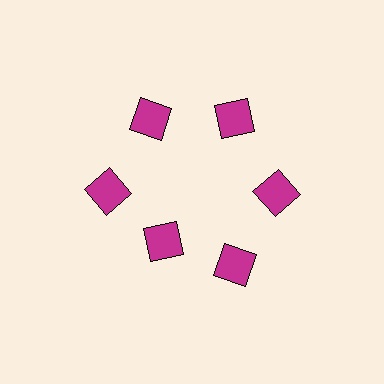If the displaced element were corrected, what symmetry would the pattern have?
It would have 6-fold rotational symmetry — the pattern would map onto itself every 60 degrees.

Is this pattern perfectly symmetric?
No. The 6 magenta squares are arranged in a ring, but one element near the 7 o'clock position is pulled inward toward the center, breaking the 6-fold rotational symmetry.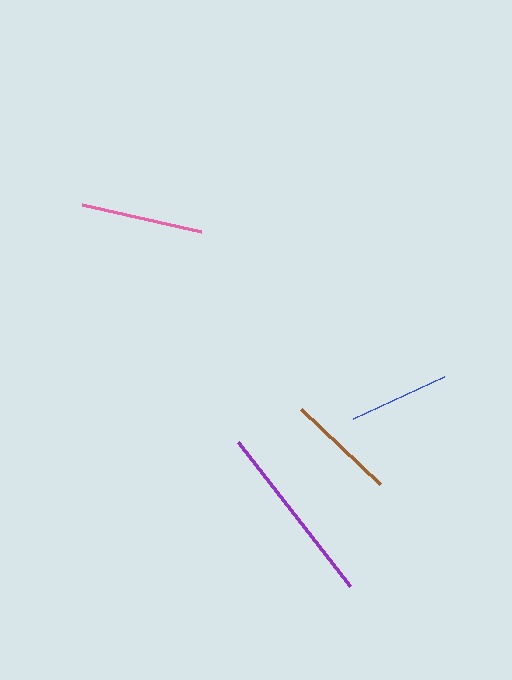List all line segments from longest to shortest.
From longest to shortest: purple, pink, brown, blue.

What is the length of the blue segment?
The blue segment is approximately 100 pixels long.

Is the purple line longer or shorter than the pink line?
The purple line is longer than the pink line.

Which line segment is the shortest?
The blue line is the shortest at approximately 100 pixels.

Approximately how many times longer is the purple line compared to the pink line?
The purple line is approximately 1.5 times the length of the pink line.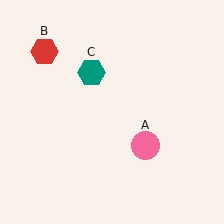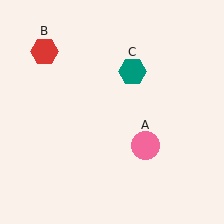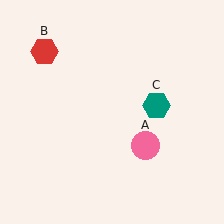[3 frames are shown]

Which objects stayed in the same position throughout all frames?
Pink circle (object A) and red hexagon (object B) remained stationary.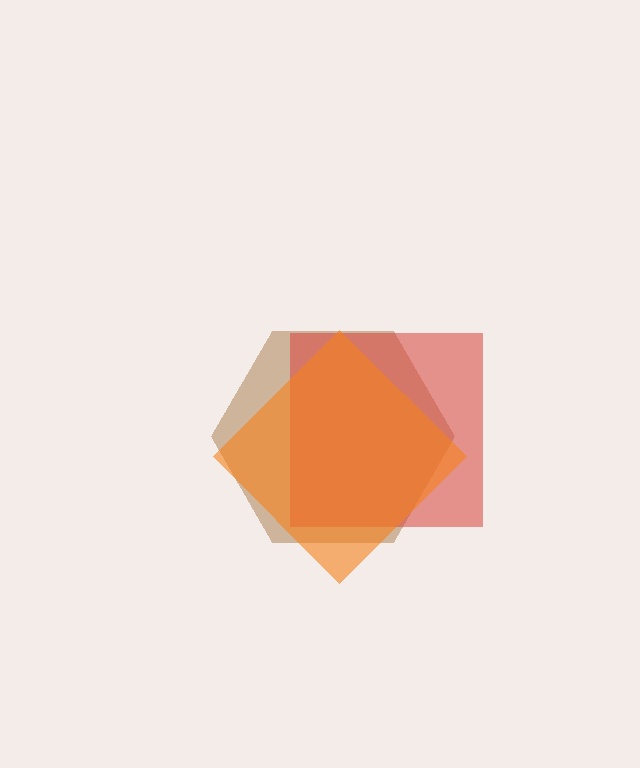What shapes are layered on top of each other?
The layered shapes are: a brown hexagon, a red square, an orange diamond.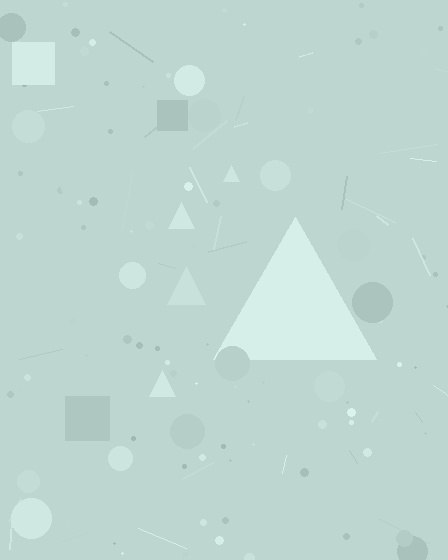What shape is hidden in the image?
A triangle is hidden in the image.